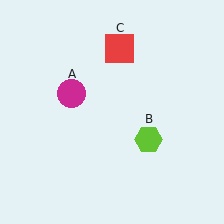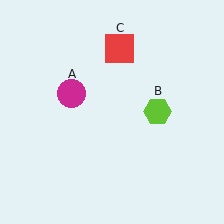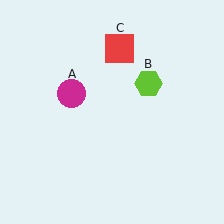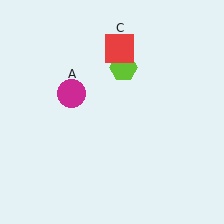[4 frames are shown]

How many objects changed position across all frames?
1 object changed position: lime hexagon (object B).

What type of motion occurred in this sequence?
The lime hexagon (object B) rotated counterclockwise around the center of the scene.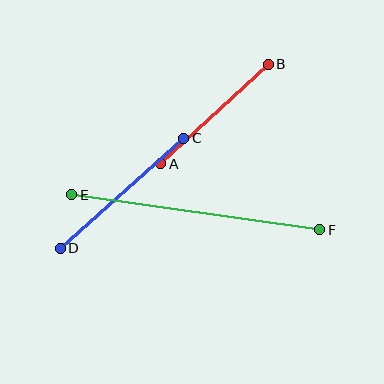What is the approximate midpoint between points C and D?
The midpoint is at approximately (122, 193) pixels.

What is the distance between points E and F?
The distance is approximately 250 pixels.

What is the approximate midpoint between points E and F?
The midpoint is at approximately (196, 212) pixels.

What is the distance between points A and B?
The distance is approximately 147 pixels.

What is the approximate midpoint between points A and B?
The midpoint is at approximately (215, 114) pixels.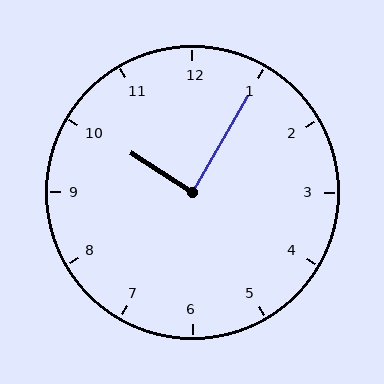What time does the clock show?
10:05.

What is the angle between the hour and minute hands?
Approximately 88 degrees.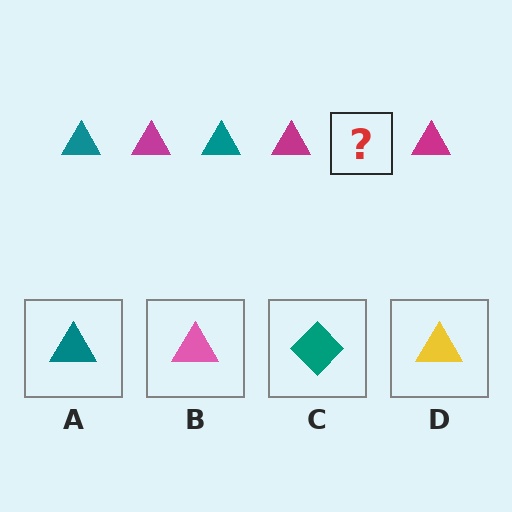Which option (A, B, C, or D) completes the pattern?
A.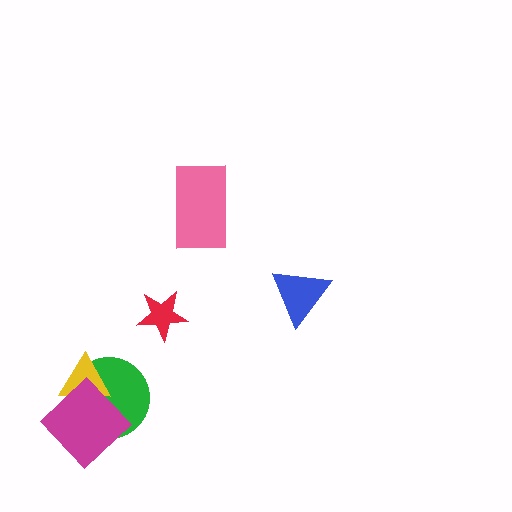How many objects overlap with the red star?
0 objects overlap with the red star.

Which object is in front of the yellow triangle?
The magenta diamond is in front of the yellow triangle.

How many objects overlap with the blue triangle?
0 objects overlap with the blue triangle.